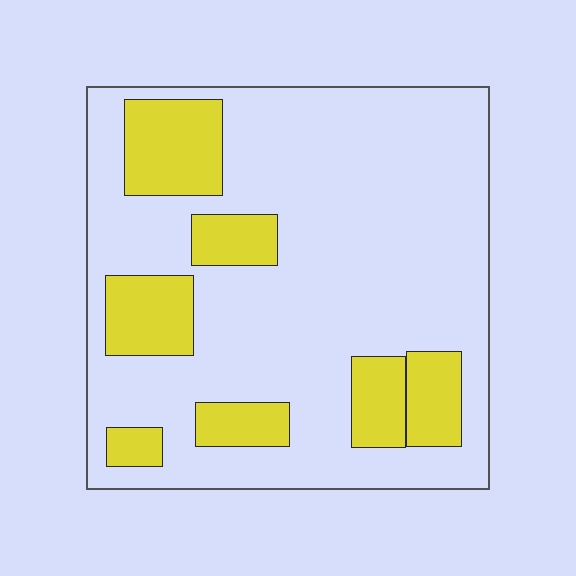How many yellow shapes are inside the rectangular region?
7.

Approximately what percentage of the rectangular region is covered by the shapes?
Approximately 25%.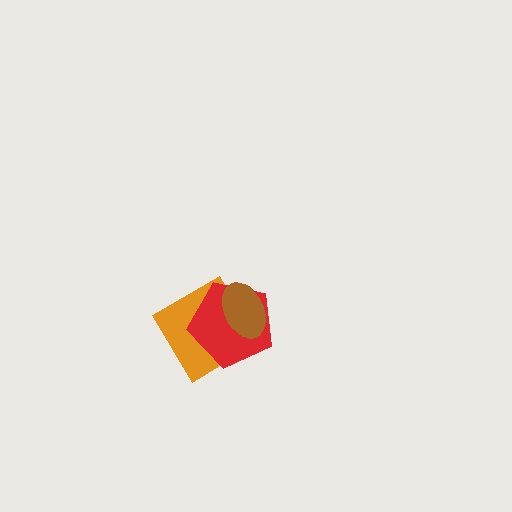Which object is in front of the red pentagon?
The brown ellipse is in front of the red pentagon.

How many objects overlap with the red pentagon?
2 objects overlap with the red pentagon.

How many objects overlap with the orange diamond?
2 objects overlap with the orange diamond.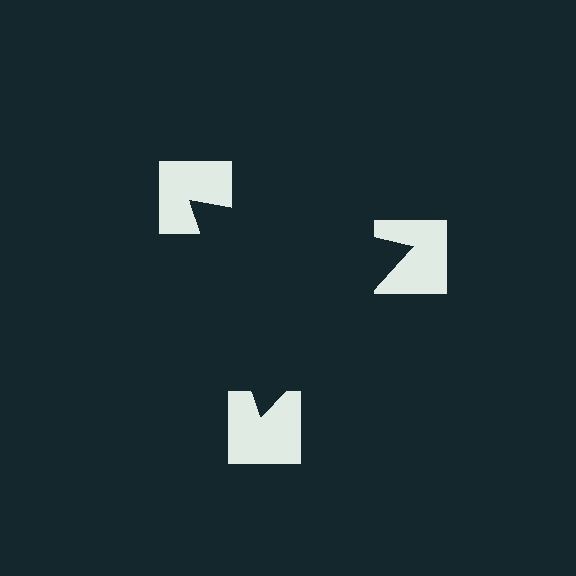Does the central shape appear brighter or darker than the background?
It typically appears slightly darker than the background, even though no actual brightness change is drawn.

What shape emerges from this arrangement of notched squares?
An illusory triangle — its edges are inferred from the aligned wedge cuts in the notched squares, not physically drawn.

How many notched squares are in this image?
There are 3 — one at each vertex of the illusory triangle.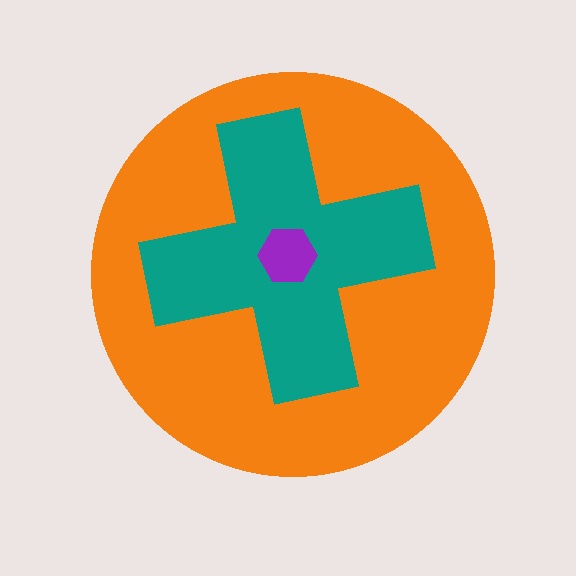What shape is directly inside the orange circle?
The teal cross.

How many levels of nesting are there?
3.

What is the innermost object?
The purple hexagon.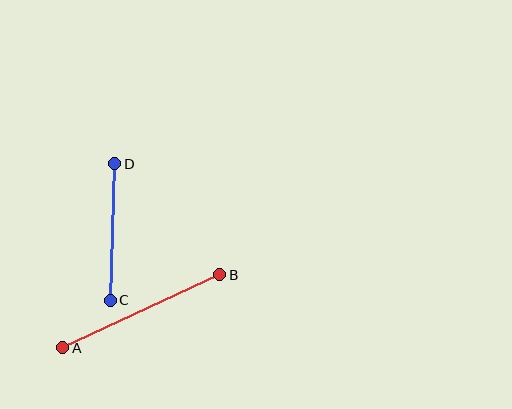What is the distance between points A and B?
The distance is approximately 173 pixels.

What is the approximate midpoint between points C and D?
The midpoint is at approximately (113, 232) pixels.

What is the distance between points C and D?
The distance is approximately 137 pixels.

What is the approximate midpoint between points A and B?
The midpoint is at approximately (141, 311) pixels.